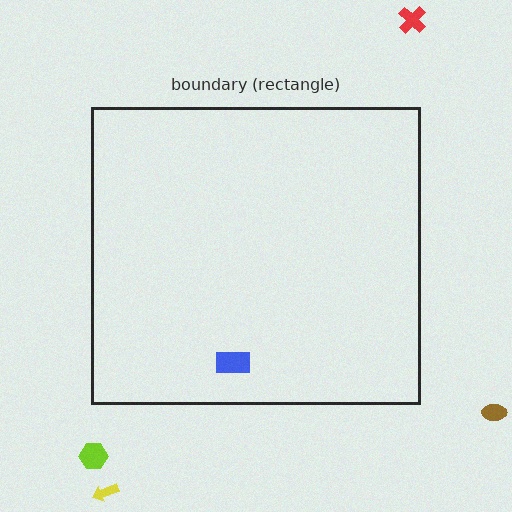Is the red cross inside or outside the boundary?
Outside.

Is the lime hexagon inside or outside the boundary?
Outside.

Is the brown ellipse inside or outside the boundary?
Outside.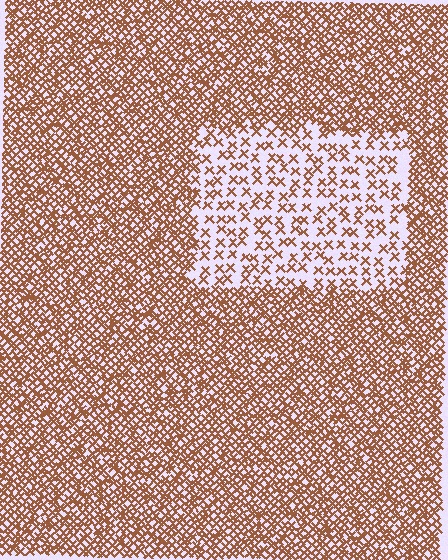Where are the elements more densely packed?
The elements are more densely packed outside the rectangle boundary.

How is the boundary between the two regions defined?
The boundary is defined by a change in element density (approximately 2.7x ratio). All elements are the same color, size, and shape.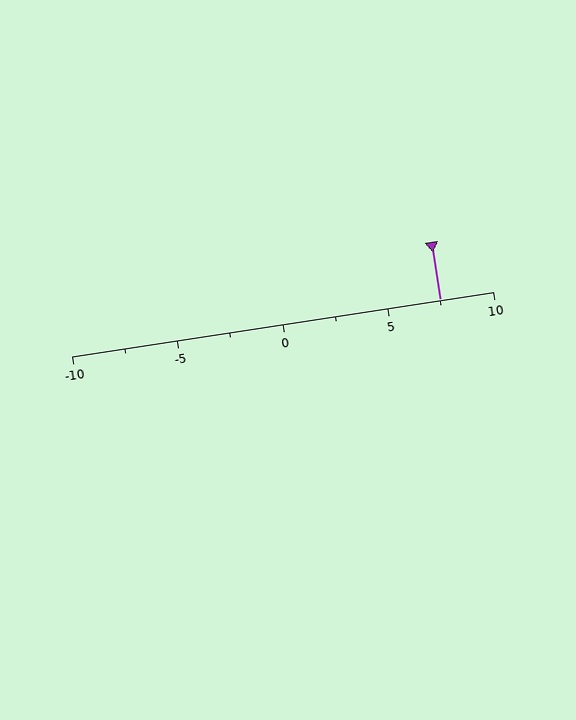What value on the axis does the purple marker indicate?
The marker indicates approximately 7.5.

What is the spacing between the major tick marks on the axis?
The major ticks are spaced 5 apart.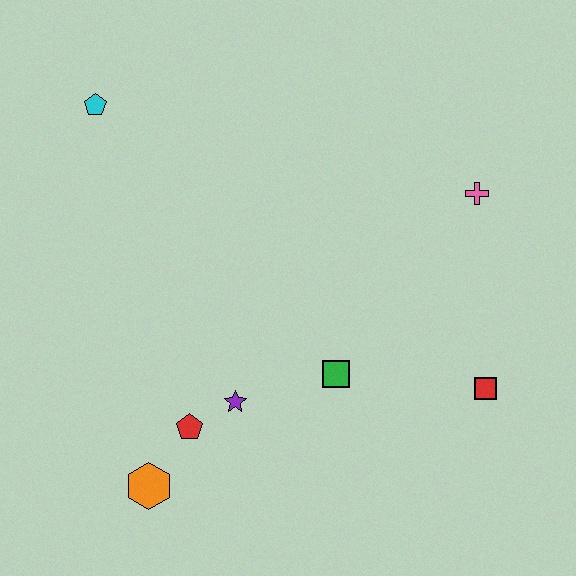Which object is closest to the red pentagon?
The purple star is closest to the red pentagon.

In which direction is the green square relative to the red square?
The green square is to the left of the red square.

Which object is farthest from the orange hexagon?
The pink cross is farthest from the orange hexagon.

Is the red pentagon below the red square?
Yes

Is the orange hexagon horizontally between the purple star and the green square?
No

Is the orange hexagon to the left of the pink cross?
Yes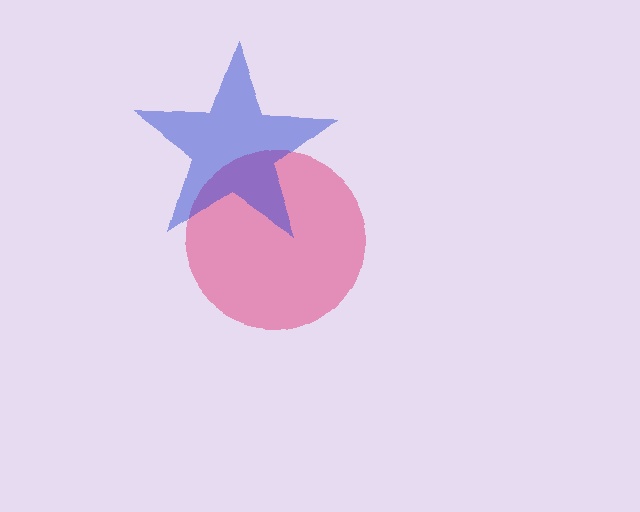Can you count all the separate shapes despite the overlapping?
Yes, there are 2 separate shapes.